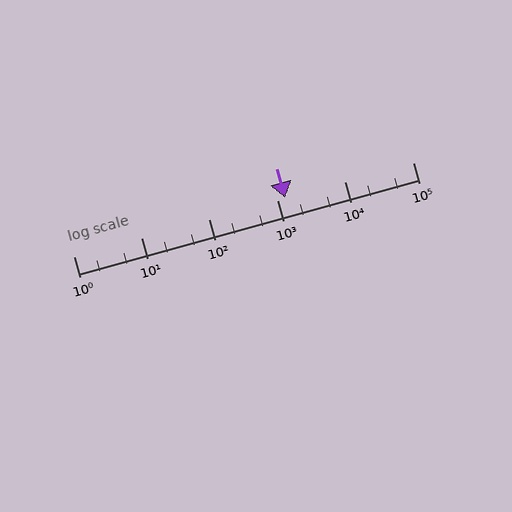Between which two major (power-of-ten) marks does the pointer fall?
The pointer is between 1000 and 10000.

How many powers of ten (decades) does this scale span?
The scale spans 5 decades, from 1 to 100000.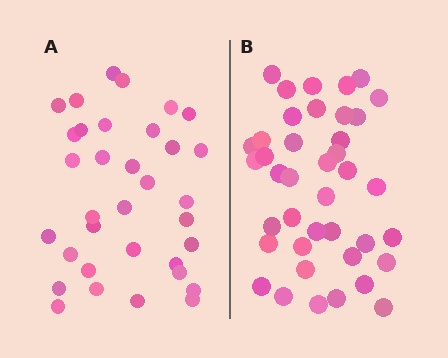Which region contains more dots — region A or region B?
Region B (the right region) has more dots.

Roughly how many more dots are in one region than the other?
Region B has about 6 more dots than region A.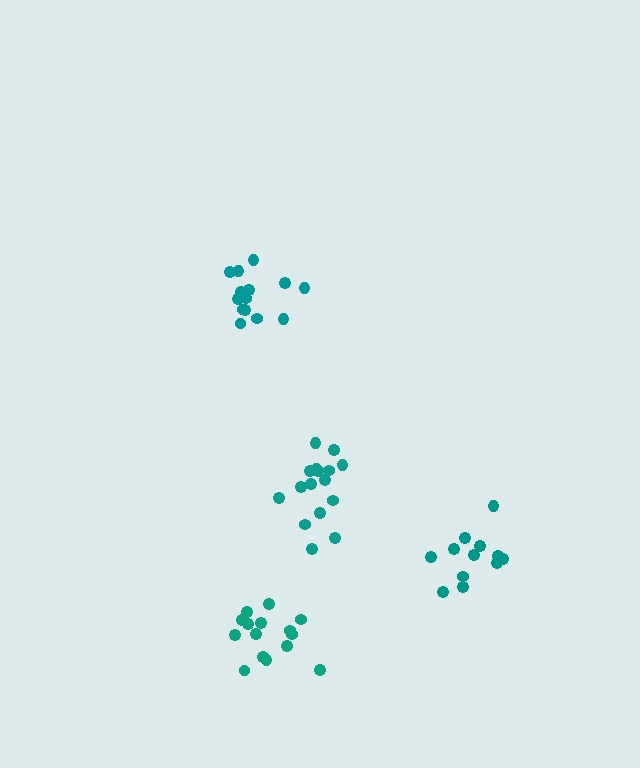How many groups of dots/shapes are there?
There are 4 groups.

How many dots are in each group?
Group 1: 15 dots, Group 2: 14 dots, Group 3: 12 dots, Group 4: 16 dots (57 total).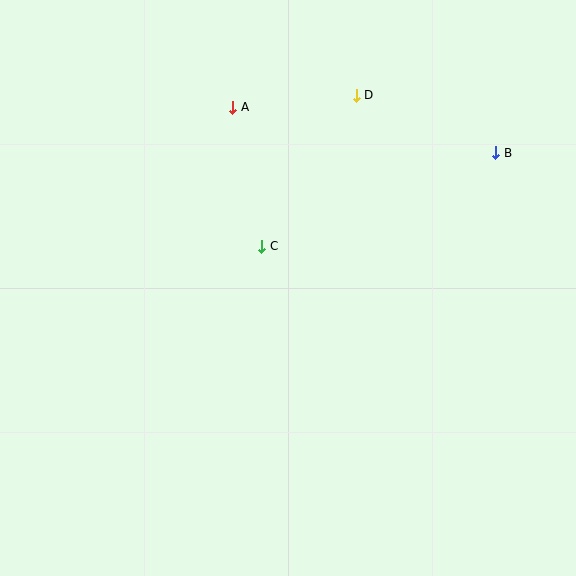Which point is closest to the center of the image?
Point C at (262, 246) is closest to the center.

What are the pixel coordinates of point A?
Point A is at (233, 107).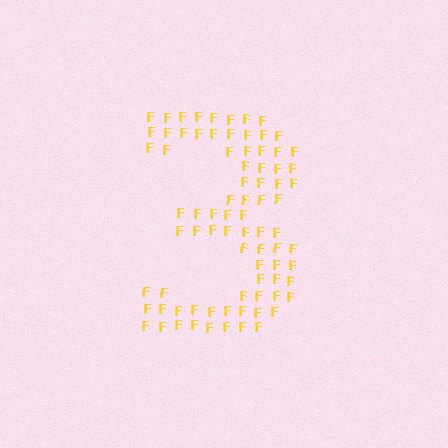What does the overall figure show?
The overall figure shows the digit 3.